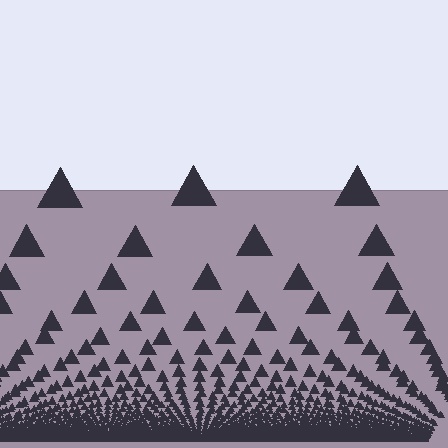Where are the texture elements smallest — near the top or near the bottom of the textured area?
Near the bottom.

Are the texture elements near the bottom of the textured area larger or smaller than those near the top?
Smaller. The gradient is inverted — elements near the bottom are smaller and denser.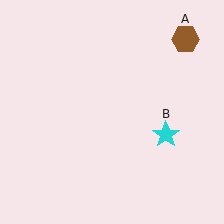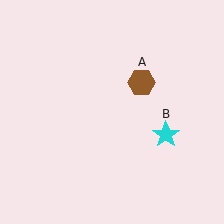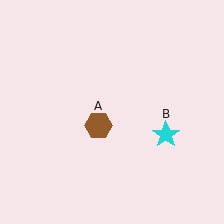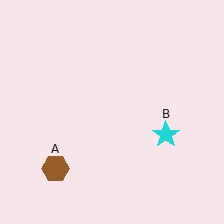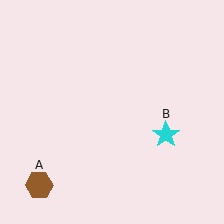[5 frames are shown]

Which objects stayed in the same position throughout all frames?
Cyan star (object B) remained stationary.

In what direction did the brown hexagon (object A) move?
The brown hexagon (object A) moved down and to the left.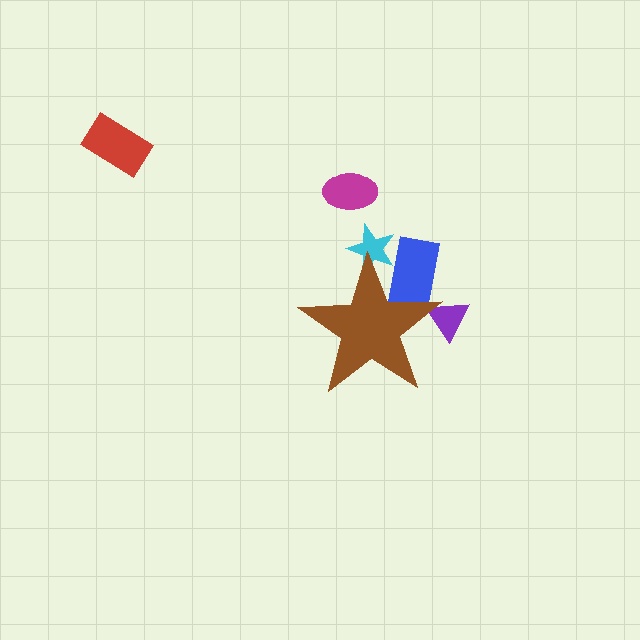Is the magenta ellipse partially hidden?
No, the magenta ellipse is fully visible.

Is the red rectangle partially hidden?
No, the red rectangle is fully visible.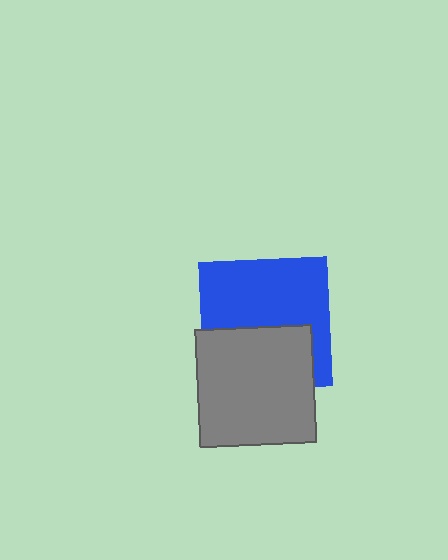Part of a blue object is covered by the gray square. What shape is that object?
It is a square.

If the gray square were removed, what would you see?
You would see the complete blue square.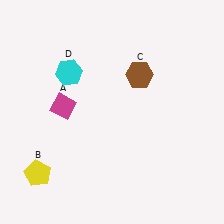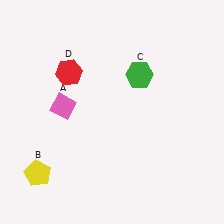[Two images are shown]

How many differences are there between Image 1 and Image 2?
There are 3 differences between the two images.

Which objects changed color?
A changed from magenta to pink. C changed from brown to green. D changed from cyan to red.